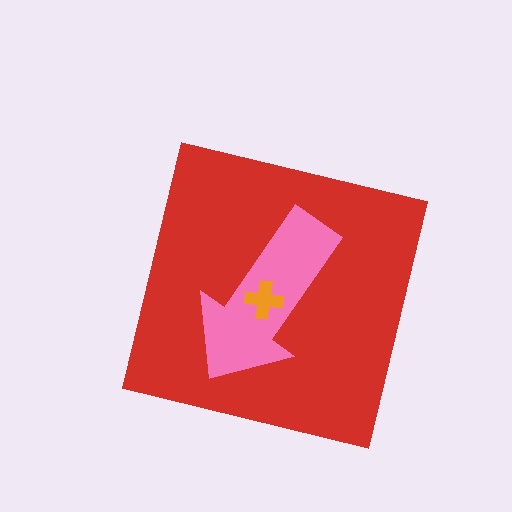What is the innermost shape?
The orange cross.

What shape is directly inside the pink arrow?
The orange cross.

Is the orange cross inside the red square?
Yes.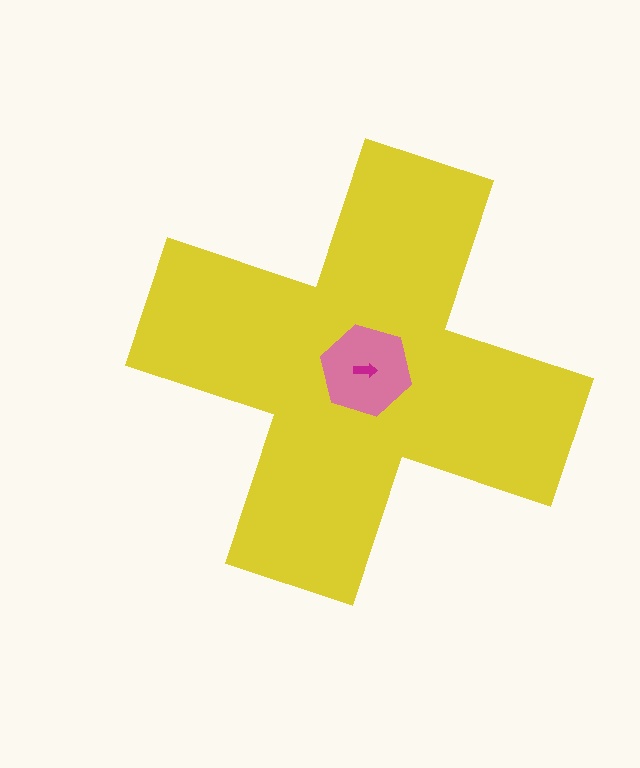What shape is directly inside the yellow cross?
The pink hexagon.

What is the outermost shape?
The yellow cross.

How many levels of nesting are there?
3.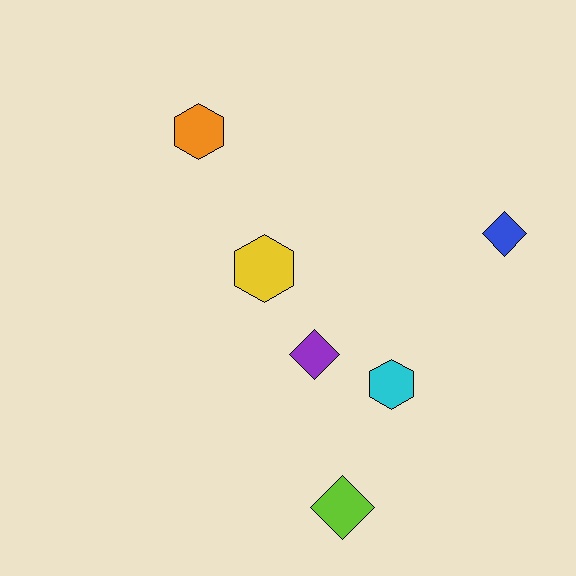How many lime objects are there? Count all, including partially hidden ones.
There is 1 lime object.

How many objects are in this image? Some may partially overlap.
There are 6 objects.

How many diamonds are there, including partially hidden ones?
There are 3 diamonds.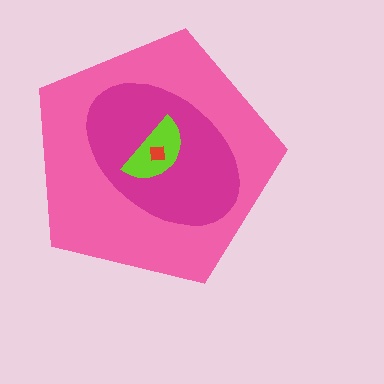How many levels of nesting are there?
4.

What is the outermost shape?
The pink pentagon.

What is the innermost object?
The red square.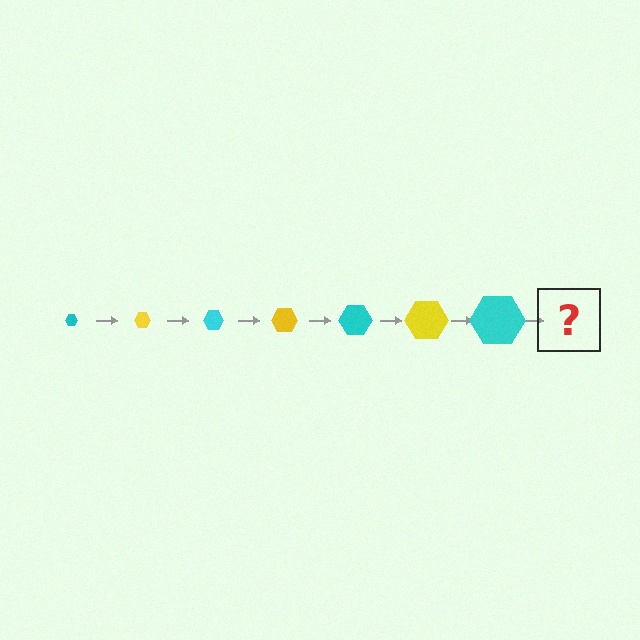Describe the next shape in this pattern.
It should be a yellow hexagon, larger than the previous one.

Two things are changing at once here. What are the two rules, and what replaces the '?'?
The two rules are that the hexagon grows larger each step and the color cycles through cyan and yellow. The '?' should be a yellow hexagon, larger than the previous one.